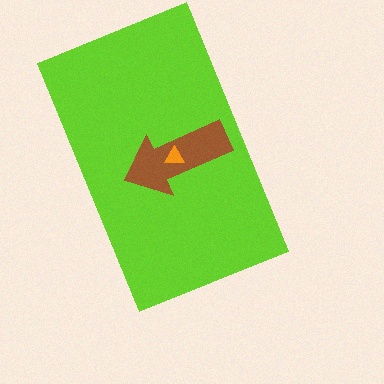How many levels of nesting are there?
3.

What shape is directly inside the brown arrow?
The orange triangle.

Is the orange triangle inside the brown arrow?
Yes.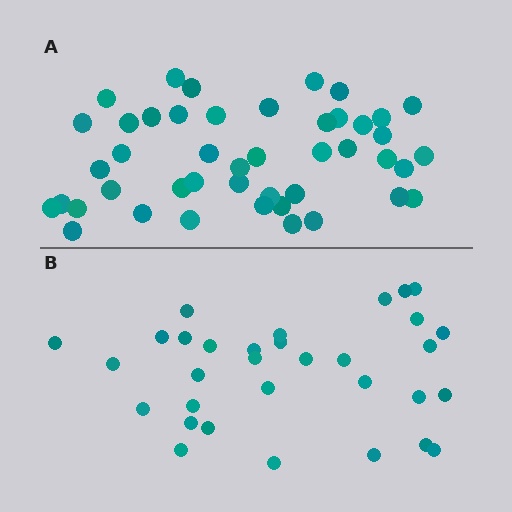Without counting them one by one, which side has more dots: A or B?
Region A (the top region) has more dots.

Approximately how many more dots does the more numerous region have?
Region A has approximately 15 more dots than region B.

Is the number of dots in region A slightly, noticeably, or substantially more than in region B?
Region A has noticeably more, but not dramatically so. The ratio is roughly 1.4 to 1.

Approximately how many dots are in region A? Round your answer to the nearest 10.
About 40 dots. (The exact count is 45, which rounds to 40.)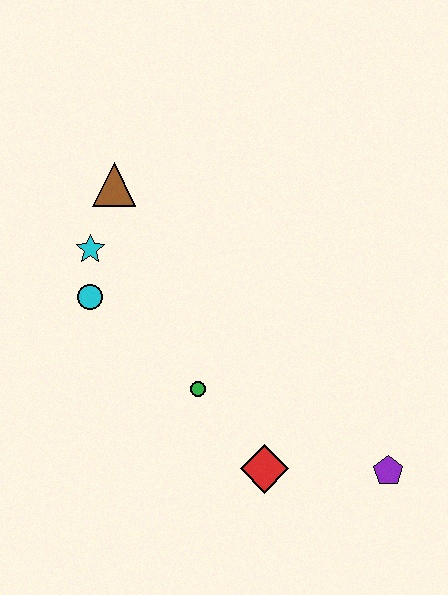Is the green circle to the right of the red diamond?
No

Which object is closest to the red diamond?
The green circle is closest to the red diamond.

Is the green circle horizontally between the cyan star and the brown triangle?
No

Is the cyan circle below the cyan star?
Yes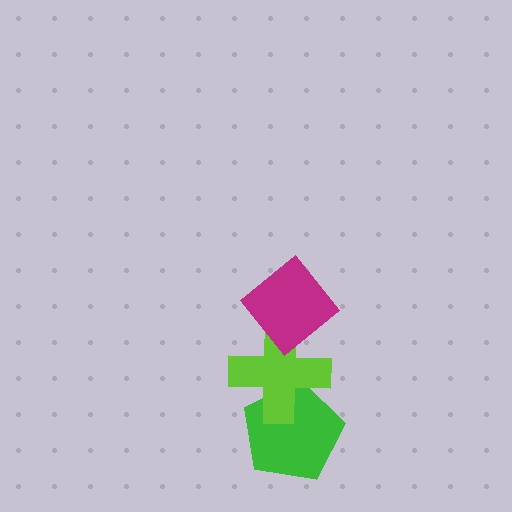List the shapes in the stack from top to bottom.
From top to bottom: the magenta diamond, the lime cross, the green pentagon.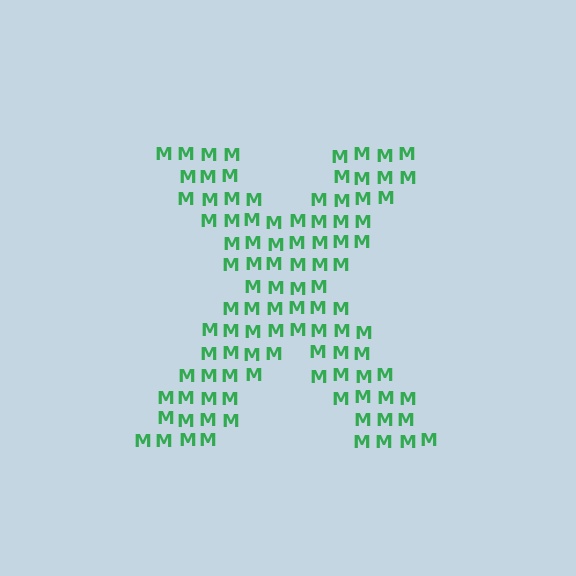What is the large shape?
The large shape is the letter X.